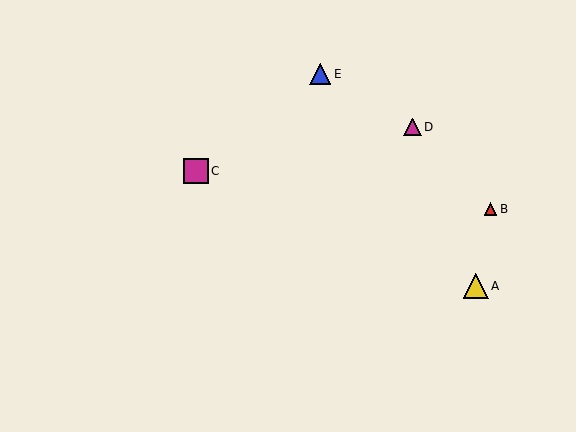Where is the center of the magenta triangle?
The center of the magenta triangle is at (413, 127).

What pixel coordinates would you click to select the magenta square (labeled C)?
Click at (196, 171) to select the magenta square C.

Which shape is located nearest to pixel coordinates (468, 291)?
The yellow triangle (labeled A) at (476, 286) is nearest to that location.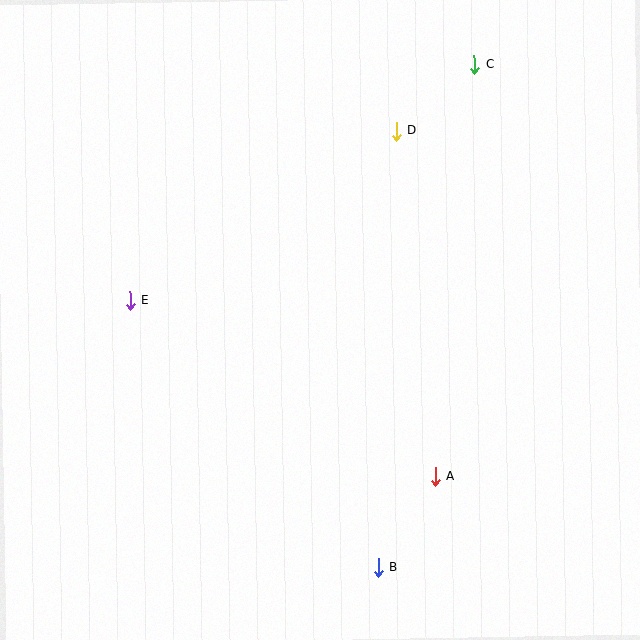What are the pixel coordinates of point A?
Point A is at (435, 476).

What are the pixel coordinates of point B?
Point B is at (378, 567).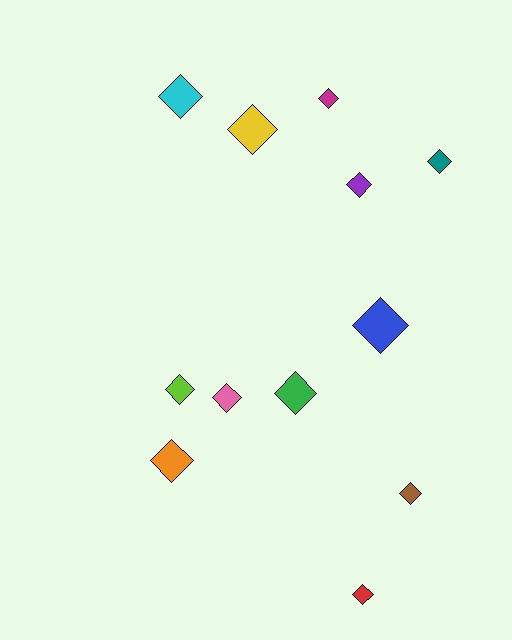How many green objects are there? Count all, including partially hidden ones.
There is 1 green object.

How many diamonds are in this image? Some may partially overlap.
There are 12 diamonds.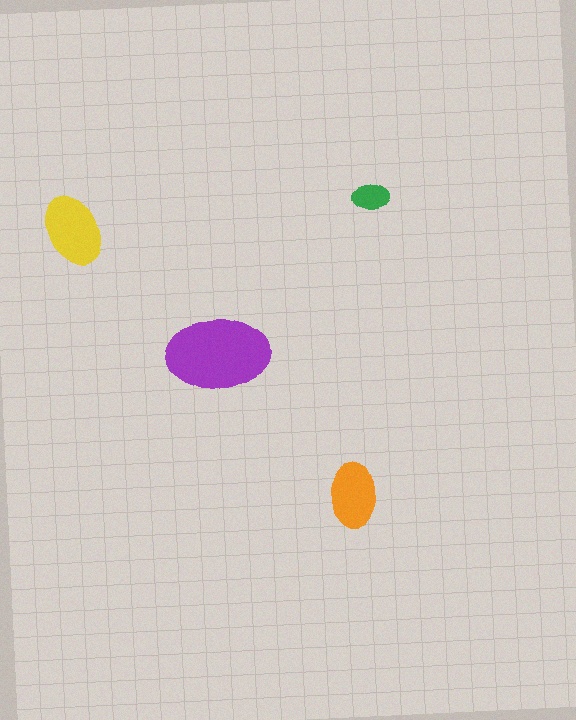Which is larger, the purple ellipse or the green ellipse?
The purple one.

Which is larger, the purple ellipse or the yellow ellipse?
The purple one.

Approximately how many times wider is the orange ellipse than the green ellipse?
About 2 times wider.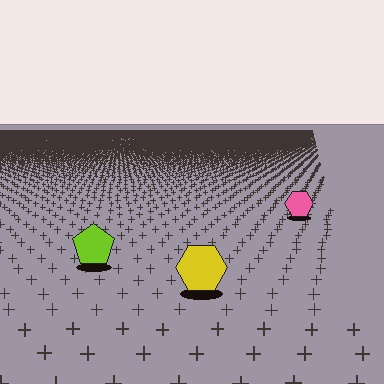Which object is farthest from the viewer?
The pink hexagon is farthest from the viewer. It appears smaller and the ground texture around it is denser.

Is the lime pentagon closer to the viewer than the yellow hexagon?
No. The yellow hexagon is closer — you can tell from the texture gradient: the ground texture is coarser near it.